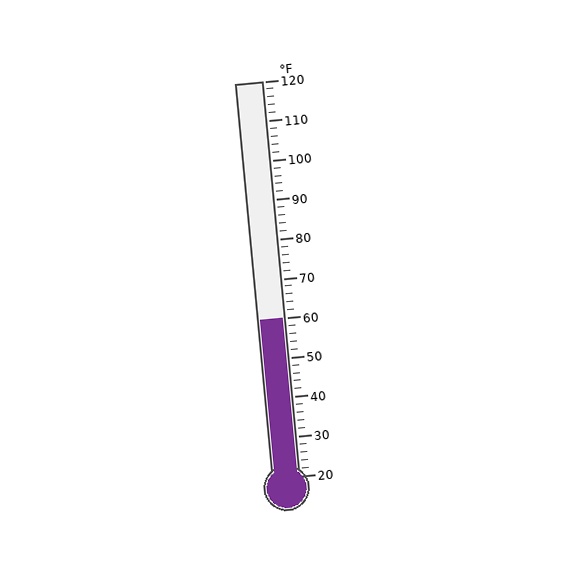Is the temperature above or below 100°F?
The temperature is below 100°F.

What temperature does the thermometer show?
The thermometer shows approximately 60°F.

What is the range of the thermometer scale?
The thermometer scale ranges from 20°F to 120°F.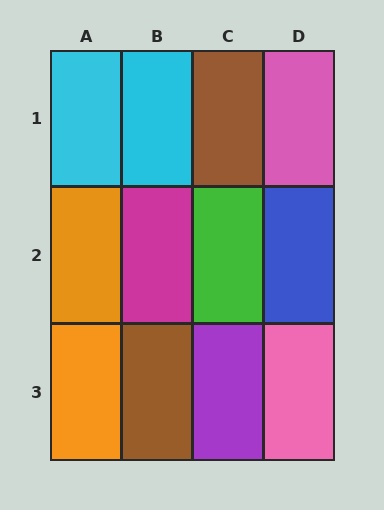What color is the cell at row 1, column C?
Brown.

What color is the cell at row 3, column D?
Pink.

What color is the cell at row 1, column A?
Cyan.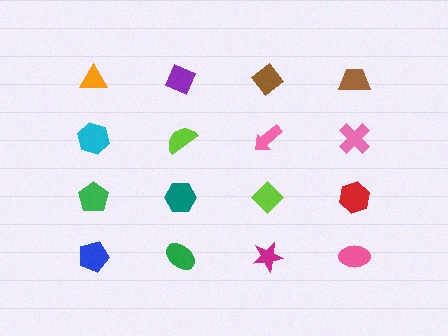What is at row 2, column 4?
A pink cross.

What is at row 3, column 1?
A green pentagon.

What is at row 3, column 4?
A red hexagon.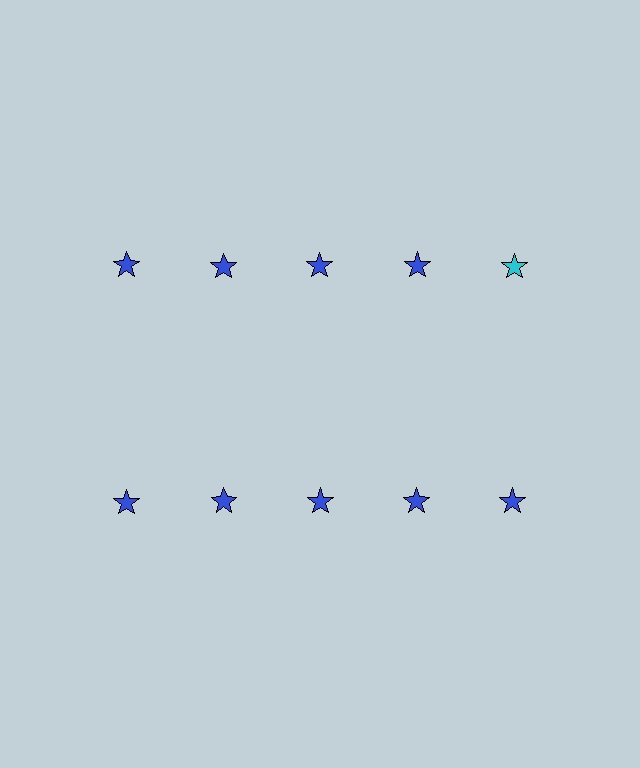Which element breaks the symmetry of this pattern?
The cyan star in the top row, rightmost column breaks the symmetry. All other shapes are blue stars.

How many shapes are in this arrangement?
There are 10 shapes arranged in a grid pattern.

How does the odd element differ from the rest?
It has a different color: cyan instead of blue.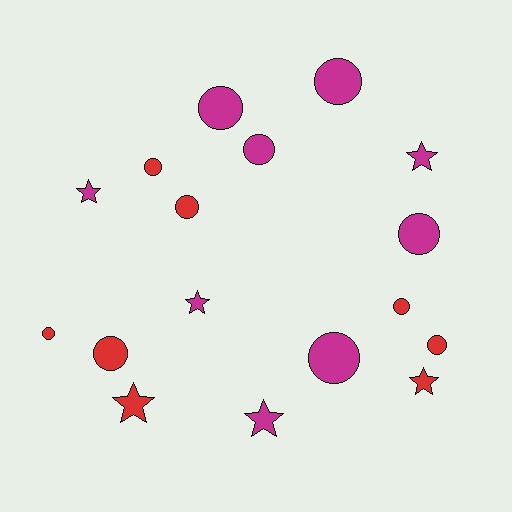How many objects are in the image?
There are 17 objects.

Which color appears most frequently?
Magenta, with 9 objects.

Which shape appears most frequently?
Circle, with 11 objects.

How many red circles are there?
There are 6 red circles.